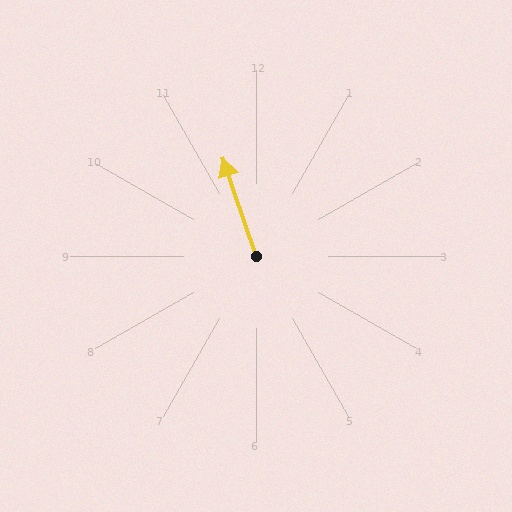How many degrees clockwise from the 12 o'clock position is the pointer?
Approximately 341 degrees.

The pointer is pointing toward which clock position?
Roughly 11 o'clock.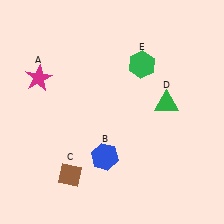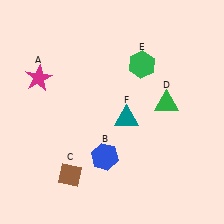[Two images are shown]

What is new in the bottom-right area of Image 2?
A teal triangle (F) was added in the bottom-right area of Image 2.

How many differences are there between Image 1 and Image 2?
There is 1 difference between the two images.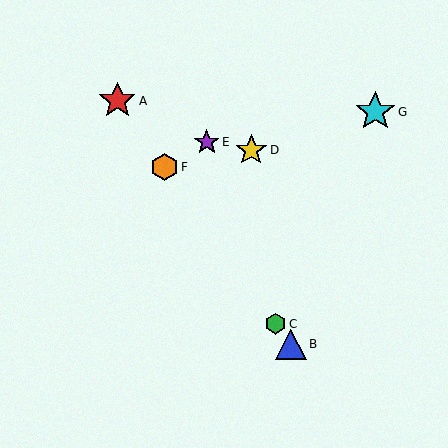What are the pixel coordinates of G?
Object G is at (375, 112).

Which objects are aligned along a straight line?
Objects A, B, C, F are aligned along a straight line.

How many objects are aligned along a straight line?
4 objects (A, B, C, F) are aligned along a straight line.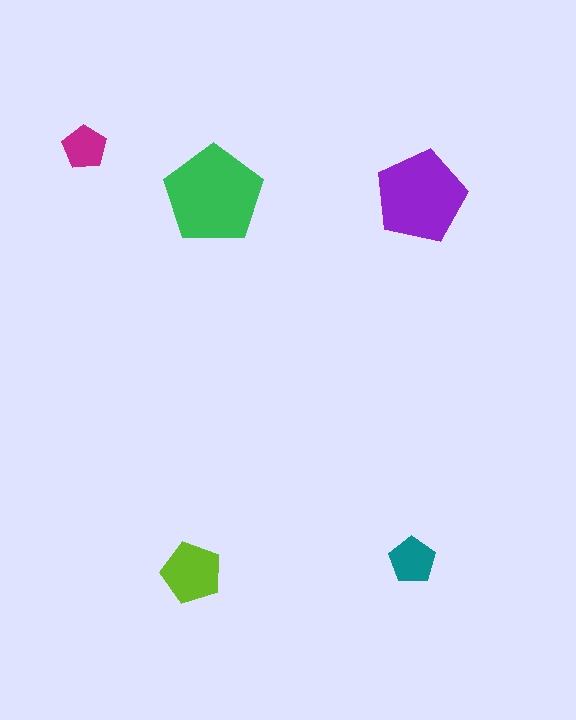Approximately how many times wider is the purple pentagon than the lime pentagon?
About 1.5 times wider.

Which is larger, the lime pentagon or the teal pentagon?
The lime one.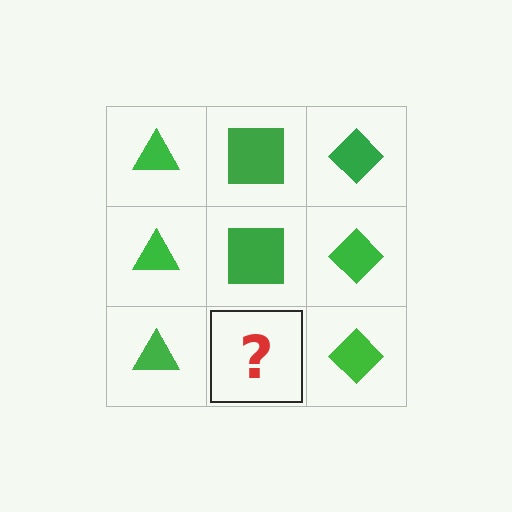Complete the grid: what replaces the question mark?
The question mark should be replaced with a green square.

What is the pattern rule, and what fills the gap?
The rule is that each column has a consistent shape. The gap should be filled with a green square.